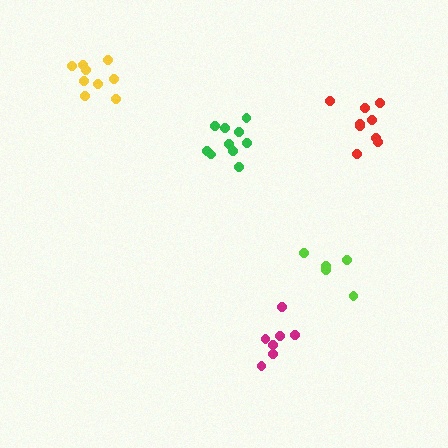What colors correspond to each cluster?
The clusters are colored: green, magenta, lime, red, yellow.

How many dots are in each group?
Group 1: 10 dots, Group 2: 7 dots, Group 3: 5 dots, Group 4: 9 dots, Group 5: 9 dots (40 total).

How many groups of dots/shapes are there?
There are 5 groups.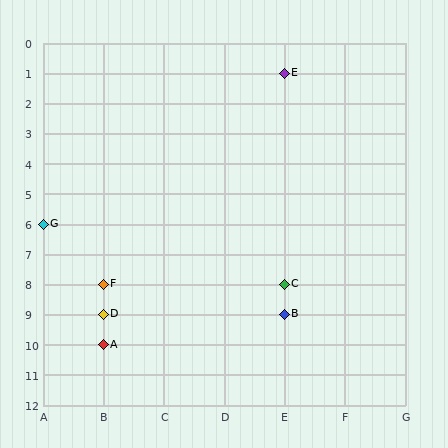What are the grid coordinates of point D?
Point D is at grid coordinates (B, 9).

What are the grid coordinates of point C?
Point C is at grid coordinates (E, 8).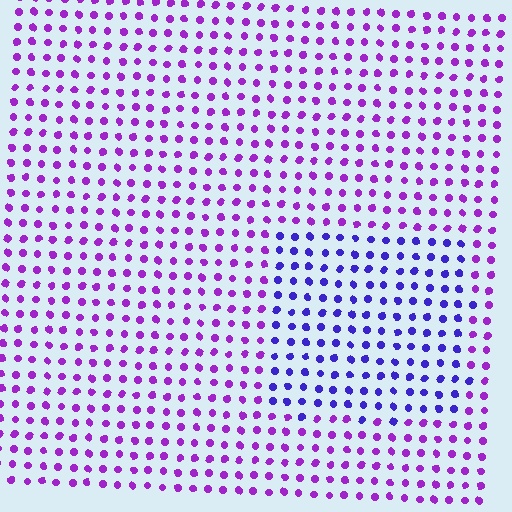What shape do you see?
I see a rectangle.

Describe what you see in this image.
The image is filled with small purple elements in a uniform arrangement. A rectangle-shaped region is visible where the elements are tinted to a slightly different hue, forming a subtle color boundary.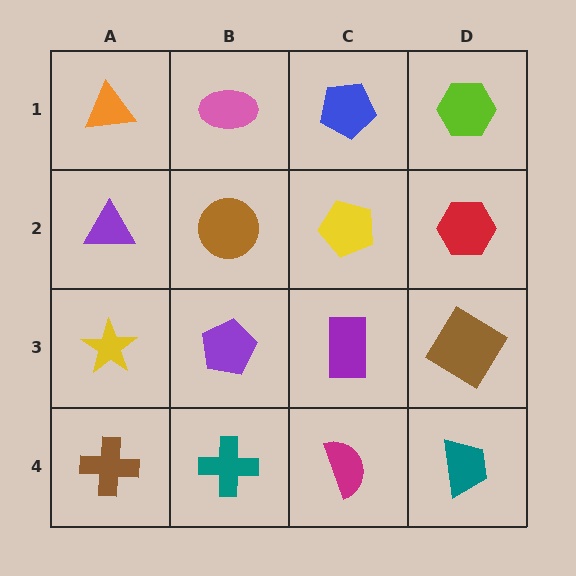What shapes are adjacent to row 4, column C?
A purple rectangle (row 3, column C), a teal cross (row 4, column B), a teal trapezoid (row 4, column D).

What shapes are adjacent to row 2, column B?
A pink ellipse (row 1, column B), a purple pentagon (row 3, column B), a purple triangle (row 2, column A), a yellow pentagon (row 2, column C).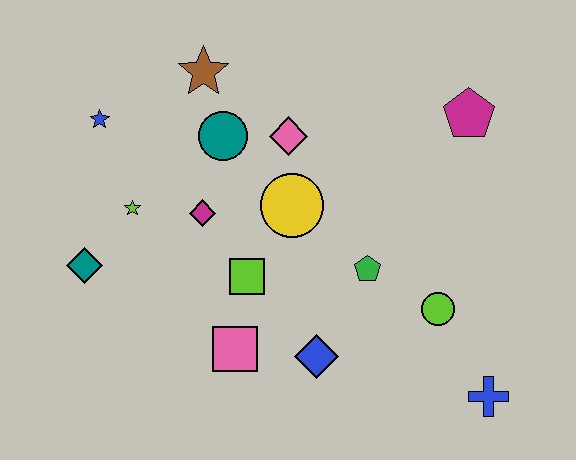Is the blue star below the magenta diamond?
No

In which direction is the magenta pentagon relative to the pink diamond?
The magenta pentagon is to the right of the pink diamond.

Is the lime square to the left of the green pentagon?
Yes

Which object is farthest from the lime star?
The blue cross is farthest from the lime star.